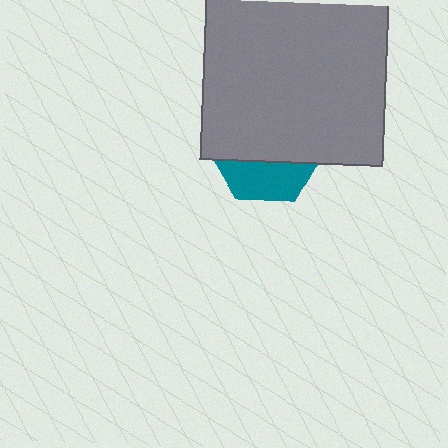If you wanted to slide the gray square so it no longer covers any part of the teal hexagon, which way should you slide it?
Slide it up — that is the most direct way to separate the two shapes.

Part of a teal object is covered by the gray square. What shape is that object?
It is a hexagon.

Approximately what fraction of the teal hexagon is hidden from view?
Roughly 67% of the teal hexagon is hidden behind the gray square.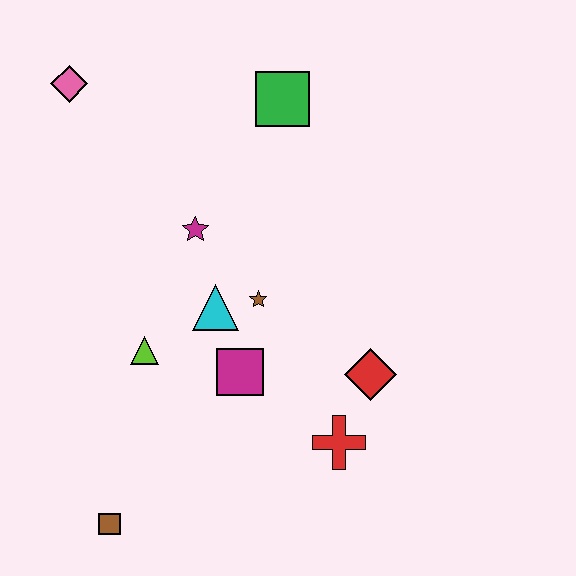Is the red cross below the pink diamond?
Yes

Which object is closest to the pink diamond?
The magenta star is closest to the pink diamond.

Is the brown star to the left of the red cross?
Yes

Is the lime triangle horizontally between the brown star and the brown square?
Yes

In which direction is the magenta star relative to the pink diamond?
The magenta star is below the pink diamond.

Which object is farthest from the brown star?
The pink diamond is farthest from the brown star.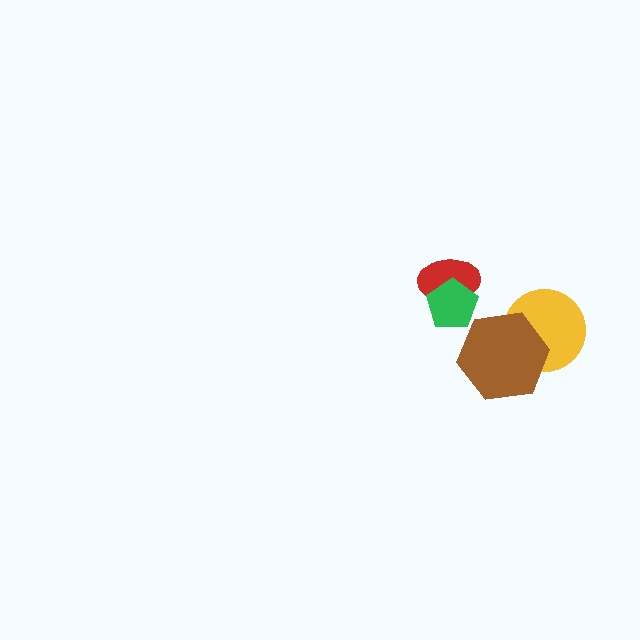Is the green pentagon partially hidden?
No, no other shape covers it.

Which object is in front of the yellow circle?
The brown hexagon is in front of the yellow circle.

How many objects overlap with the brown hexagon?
1 object overlaps with the brown hexagon.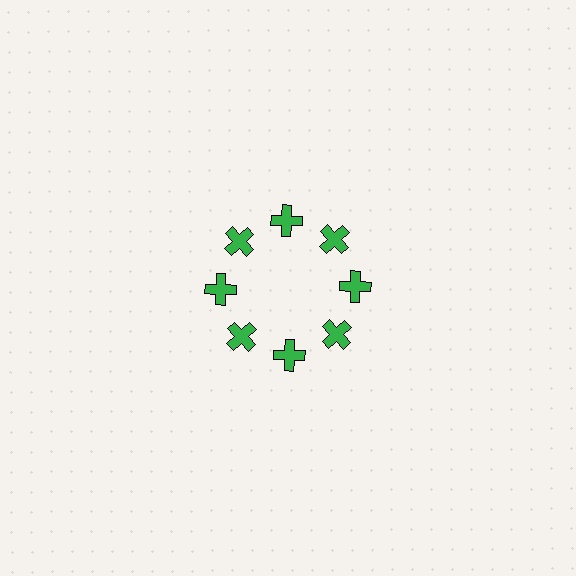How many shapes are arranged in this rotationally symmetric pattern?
There are 8 shapes, arranged in 8 groups of 1.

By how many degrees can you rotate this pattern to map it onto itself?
The pattern maps onto itself every 45 degrees of rotation.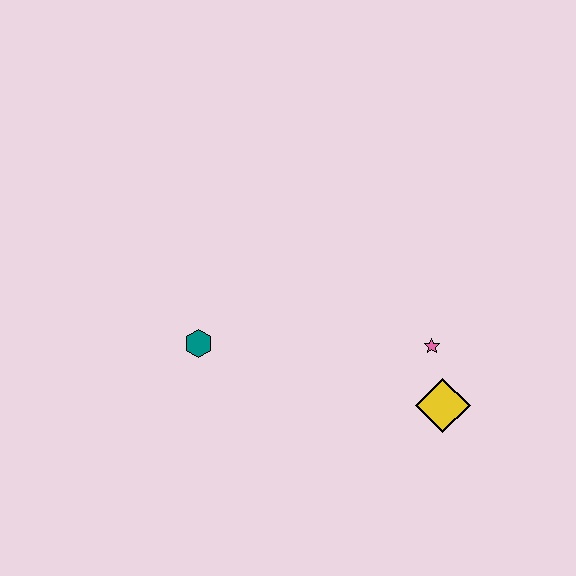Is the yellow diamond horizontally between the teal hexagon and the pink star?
No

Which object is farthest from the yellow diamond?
The teal hexagon is farthest from the yellow diamond.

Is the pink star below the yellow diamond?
No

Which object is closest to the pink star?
The yellow diamond is closest to the pink star.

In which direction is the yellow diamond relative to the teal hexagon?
The yellow diamond is to the right of the teal hexagon.